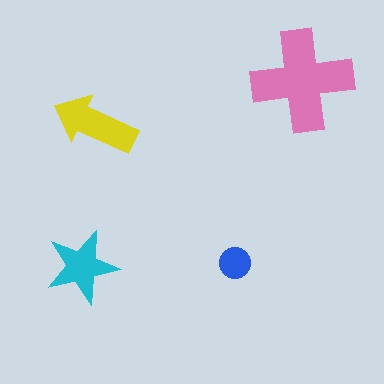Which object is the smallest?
The blue circle.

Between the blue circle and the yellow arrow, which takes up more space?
The yellow arrow.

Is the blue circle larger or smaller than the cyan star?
Smaller.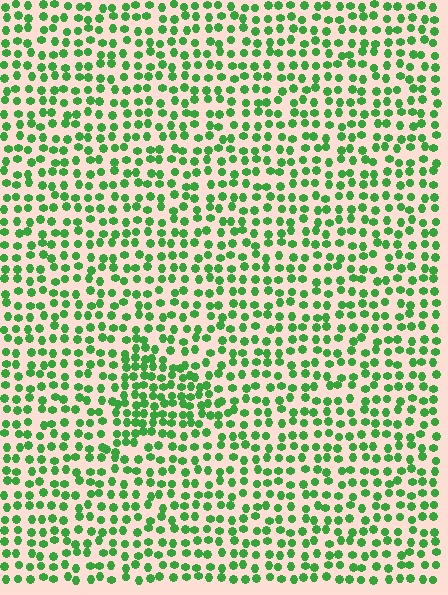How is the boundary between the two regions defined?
The boundary is defined by a change in element density (approximately 1.6x ratio). All elements are the same color, size, and shape.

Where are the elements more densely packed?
The elements are more densely packed inside the triangle boundary.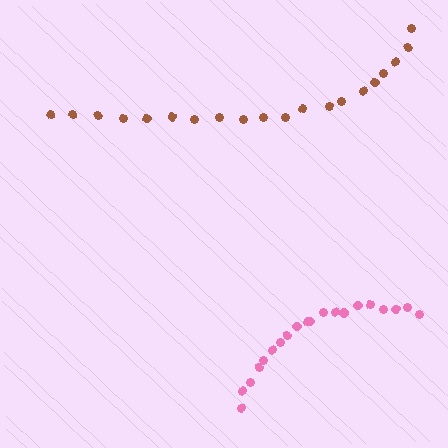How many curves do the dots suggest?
There are 2 distinct paths.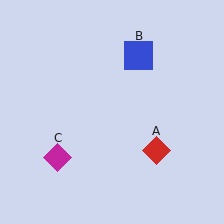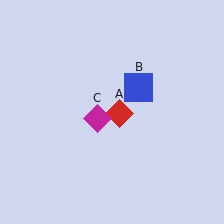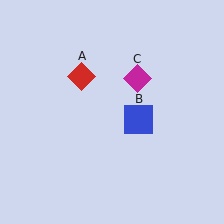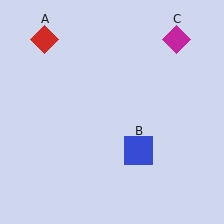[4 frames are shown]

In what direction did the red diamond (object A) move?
The red diamond (object A) moved up and to the left.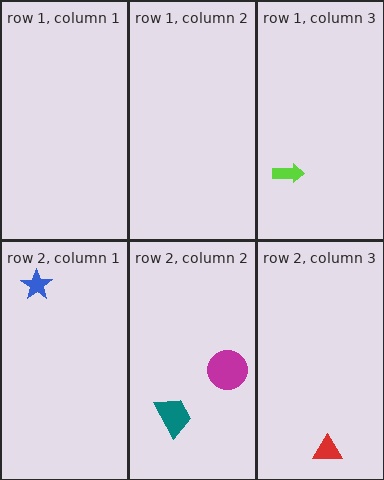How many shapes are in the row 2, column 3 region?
1.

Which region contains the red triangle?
The row 2, column 3 region.